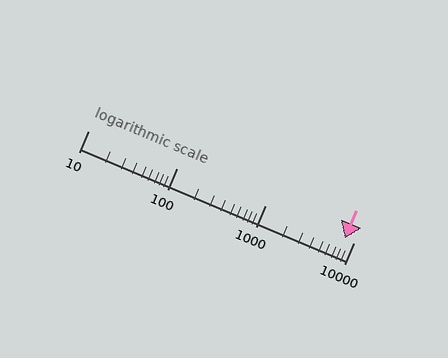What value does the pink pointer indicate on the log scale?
The pointer indicates approximately 7900.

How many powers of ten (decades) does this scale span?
The scale spans 3 decades, from 10 to 10000.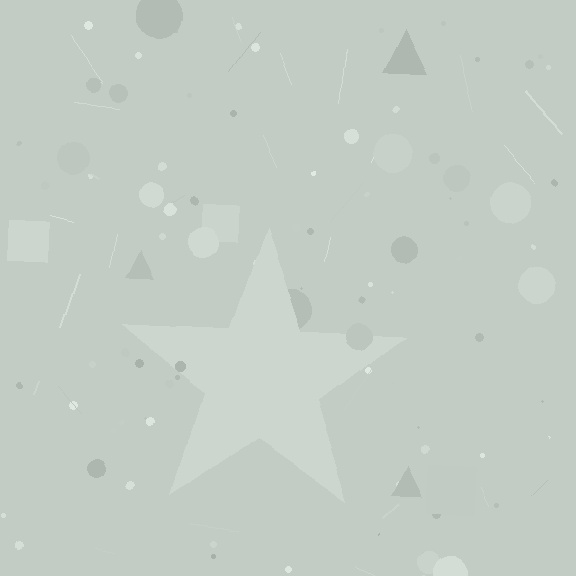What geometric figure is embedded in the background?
A star is embedded in the background.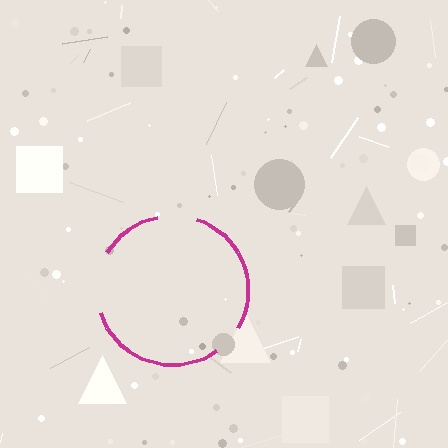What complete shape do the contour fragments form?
The contour fragments form a circle.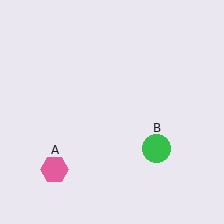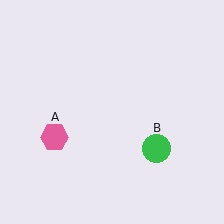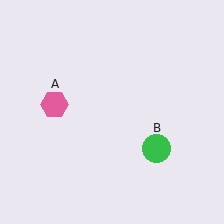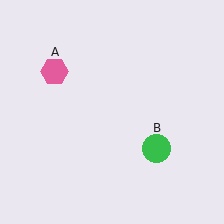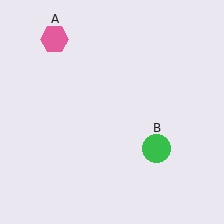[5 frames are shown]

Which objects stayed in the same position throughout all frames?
Green circle (object B) remained stationary.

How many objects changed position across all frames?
1 object changed position: pink hexagon (object A).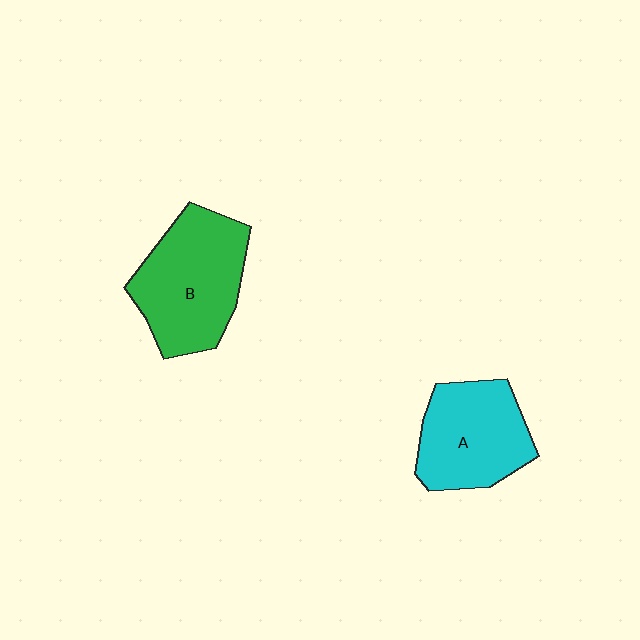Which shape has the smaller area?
Shape A (cyan).